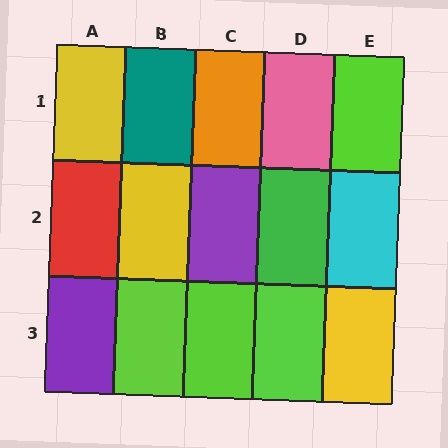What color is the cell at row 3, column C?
Lime.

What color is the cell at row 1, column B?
Teal.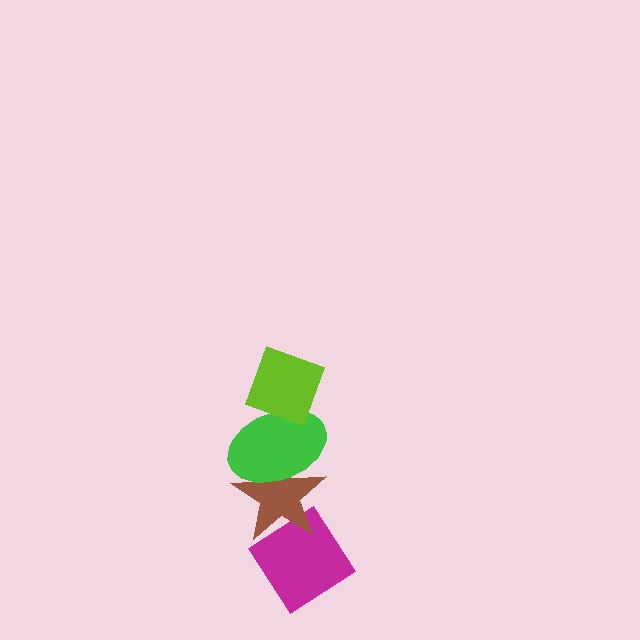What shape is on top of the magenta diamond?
The brown star is on top of the magenta diamond.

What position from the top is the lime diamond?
The lime diamond is 1st from the top.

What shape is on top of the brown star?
The green ellipse is on top of the brown star.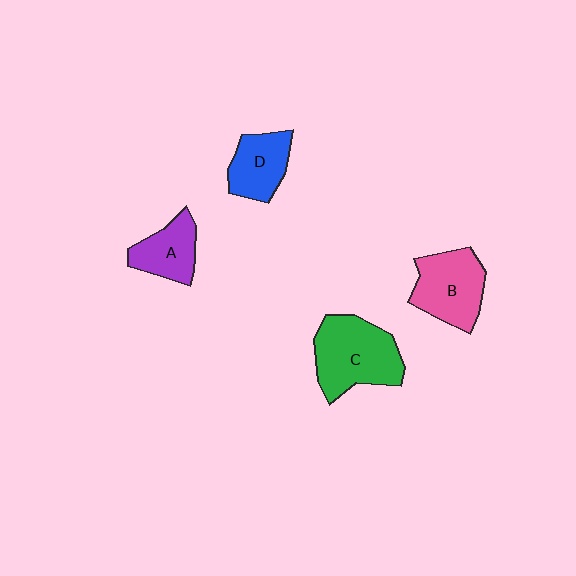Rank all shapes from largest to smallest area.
From largest to smallest: C (green), B (pink), D (blue), A (purple).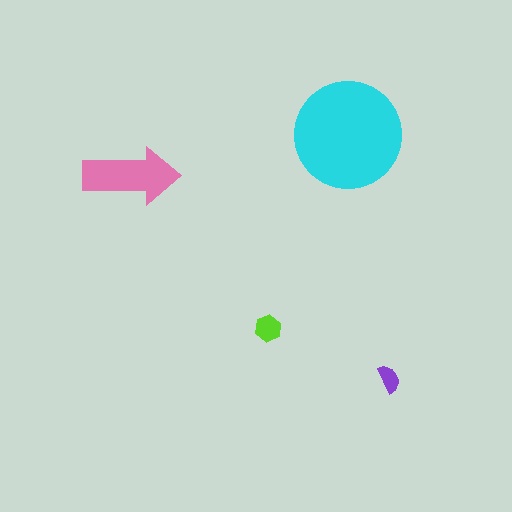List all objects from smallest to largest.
The purple semicircle, the lime hexagon, the pink arrow, the cyan circle.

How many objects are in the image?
There are 4 objects in the image.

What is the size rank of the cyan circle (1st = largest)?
1st.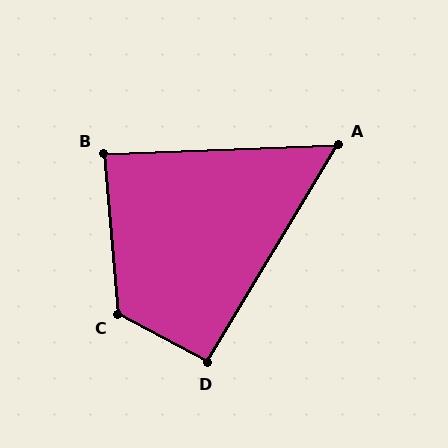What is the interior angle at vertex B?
Approximately 87 degrees (approximately right).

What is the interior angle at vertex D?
Approximately 93 degrees (approximately right).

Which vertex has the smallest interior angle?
A, at approximately 57 degrees.